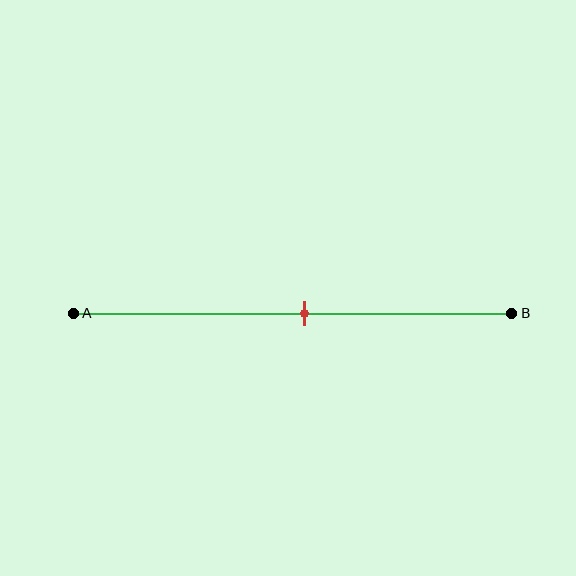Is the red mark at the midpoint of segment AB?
Yes, the mark is approximately at the midpoint.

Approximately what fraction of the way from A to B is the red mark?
The red mark is approximately 55% of the way from A to B.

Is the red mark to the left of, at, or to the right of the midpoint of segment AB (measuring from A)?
The red mark is approximately at the midpoint of segment AB.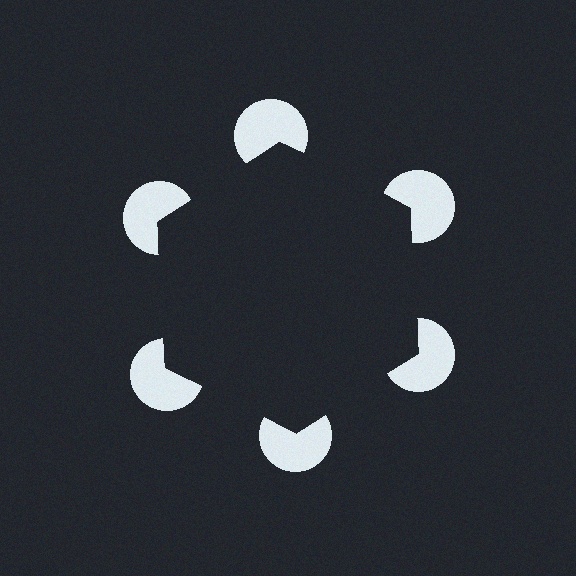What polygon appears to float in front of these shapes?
An illusory hexagon — its edges are inferred from the aligned wedge cuts in the pac-man discs, not physically drawn.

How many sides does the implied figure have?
6 sides.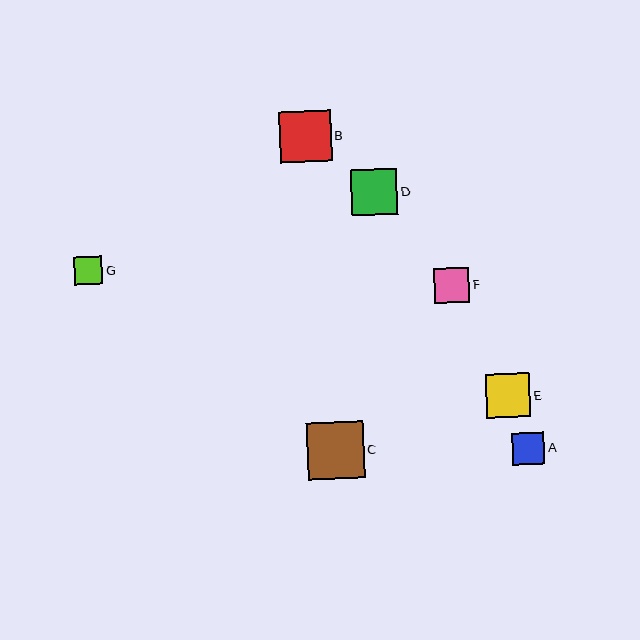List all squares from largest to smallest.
From largest to smallest: C, B, D, E, F, A, G.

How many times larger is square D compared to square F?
Square D is approximately 1.3 times the size of square F.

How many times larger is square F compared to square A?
Square F is approximately 1.1 times the size of square A.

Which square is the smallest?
Square G is the smallest with a size of approximately 28 pixels.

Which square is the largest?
Square C is the largest with a size of approximately 57 pixels.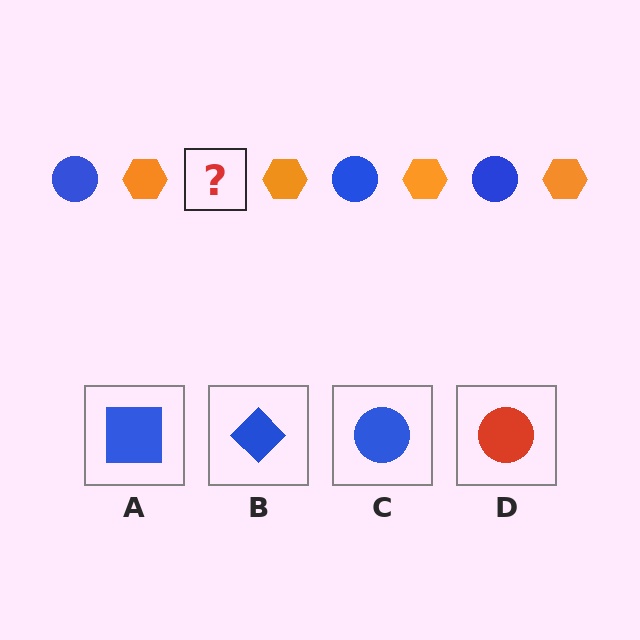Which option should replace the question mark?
Option C.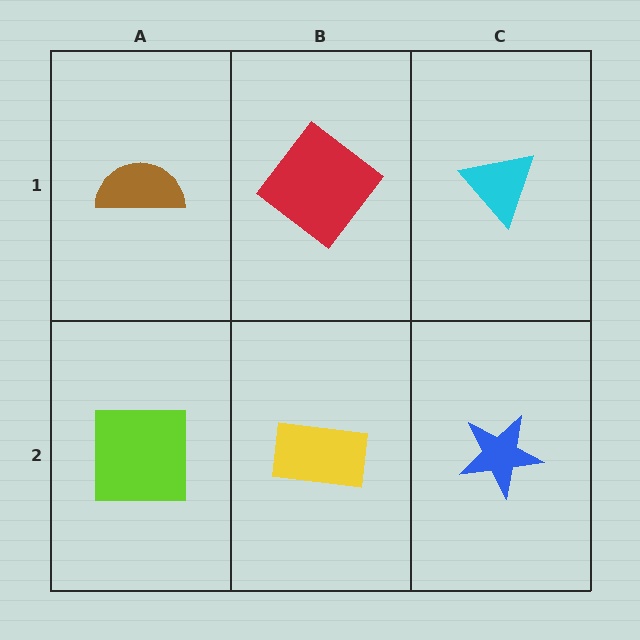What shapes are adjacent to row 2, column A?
A brown semicircle (row 1, column A), a yellow rectangle (row 2, column B).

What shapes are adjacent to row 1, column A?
A lime square (row 2, column A), a red diamond (row 1, column B).